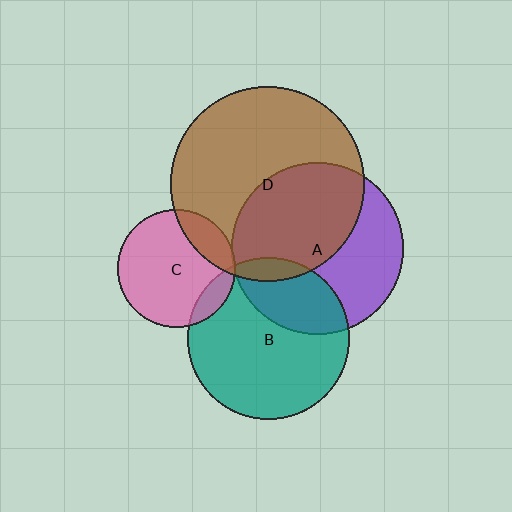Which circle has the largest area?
Circle D (brown).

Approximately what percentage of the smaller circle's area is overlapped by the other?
Approximately 30%.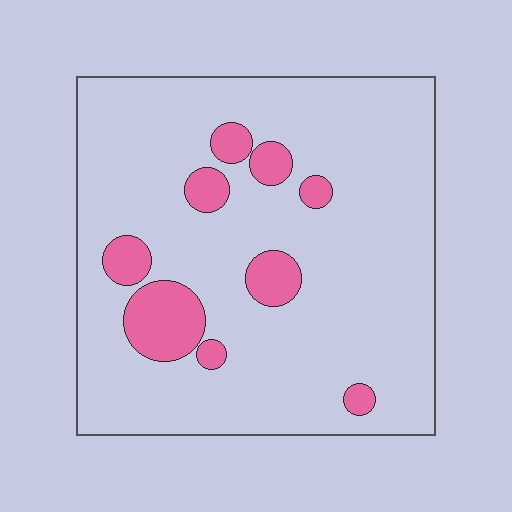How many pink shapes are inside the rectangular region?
9.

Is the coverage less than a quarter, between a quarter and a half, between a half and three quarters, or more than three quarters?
Less than a quarter.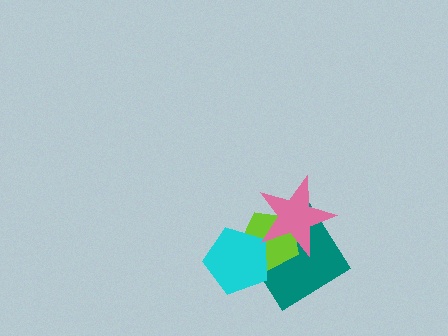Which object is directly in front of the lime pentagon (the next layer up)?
The cyan pentagon is directly in front of the lime pentagon.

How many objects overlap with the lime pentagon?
3 objects overlap with the lime pentagon.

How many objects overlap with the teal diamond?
3 objects overlap with the teal diamond.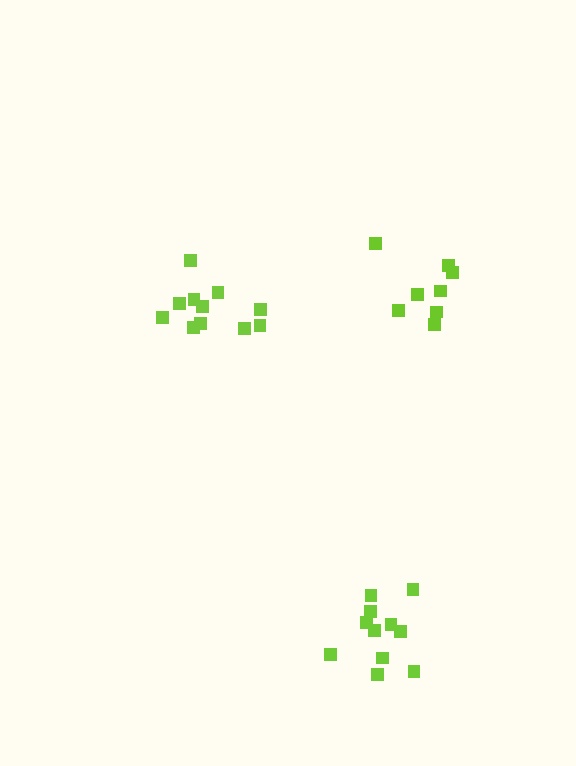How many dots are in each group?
Group 1: 11 dots, Group 2: 11 dots, Group 3: 8 dots (30 total).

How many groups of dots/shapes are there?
There are 3 groups.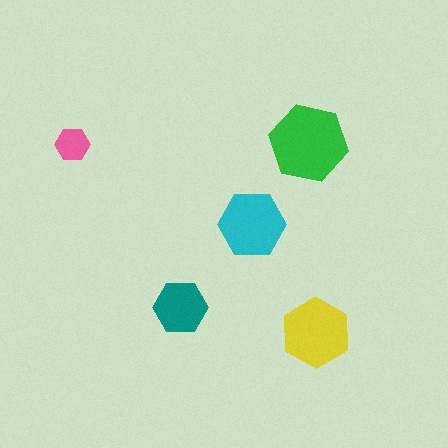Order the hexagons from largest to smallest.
the green one, the yellow one, the cyan one, the teal one, the pink one.